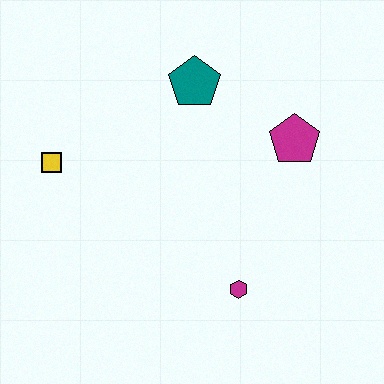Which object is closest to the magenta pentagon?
The teal pentagon is closest to the magenta pentagon.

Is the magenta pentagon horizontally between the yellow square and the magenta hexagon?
No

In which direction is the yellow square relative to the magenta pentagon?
The yellow square is to the left of the magenta pentagon.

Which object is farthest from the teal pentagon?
The magenta hexagon is farthest from the teal pentagon.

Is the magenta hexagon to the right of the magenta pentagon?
No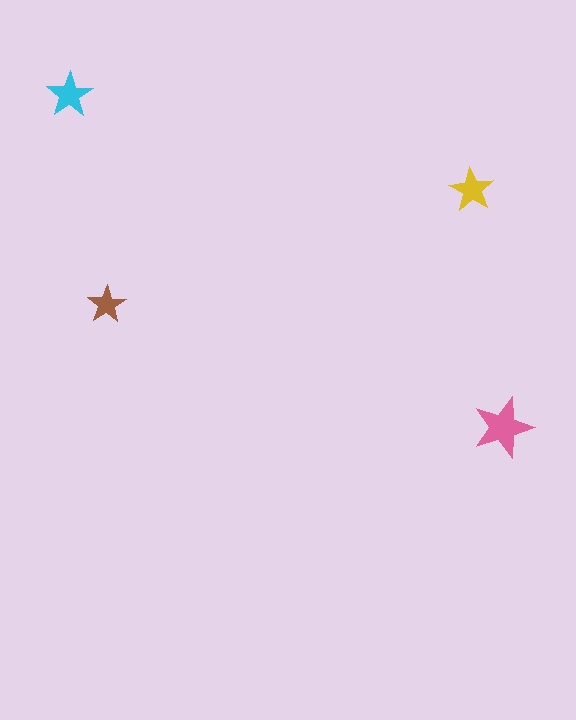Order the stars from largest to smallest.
the pink one, the cyan one, the yellow one, the brown one.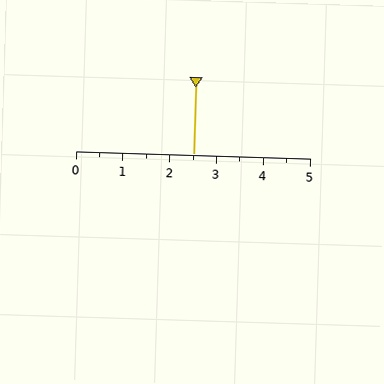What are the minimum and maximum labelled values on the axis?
The axis runs from 0 to 5.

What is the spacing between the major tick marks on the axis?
The major ticks are spaced 1 apart.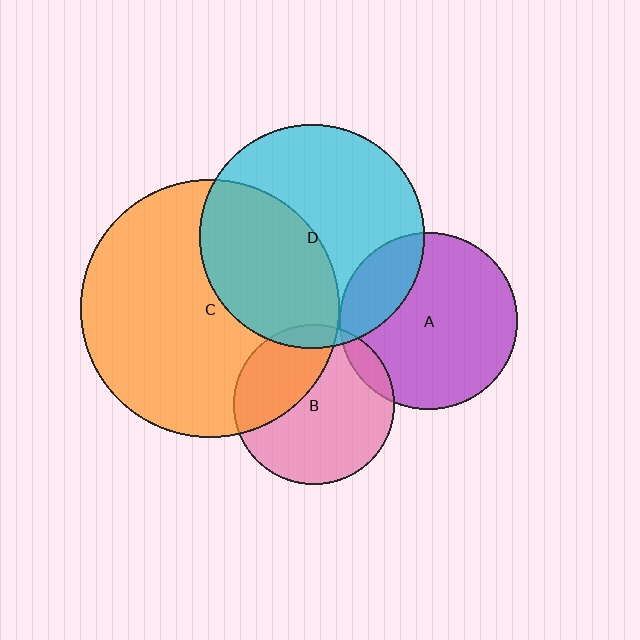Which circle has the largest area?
Circle C (orange).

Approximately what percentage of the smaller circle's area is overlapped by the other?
Approximately 45%.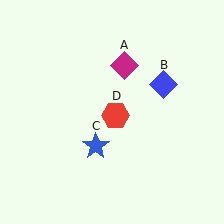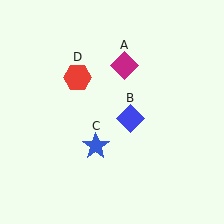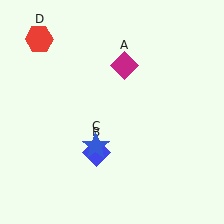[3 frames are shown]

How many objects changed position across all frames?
2 objects changed position: blue diamond (object B), red hexagon (object D).